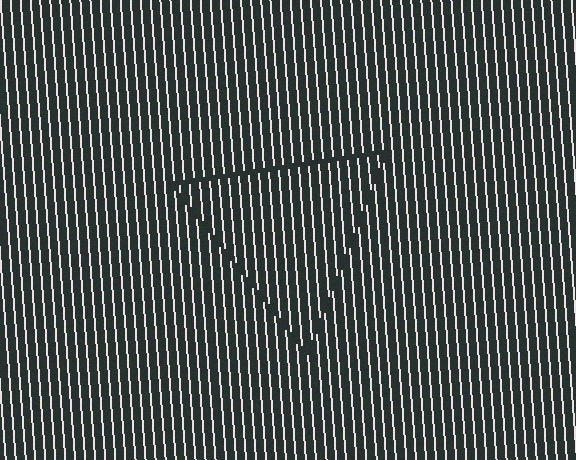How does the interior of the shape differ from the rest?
The interior of the shape contains the same grating, shifted by half a period — the contour is defined by the phase discontinuity where line-ends from the inner and outer gratings abut.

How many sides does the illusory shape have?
3 sides — the line-ends trace a triangle.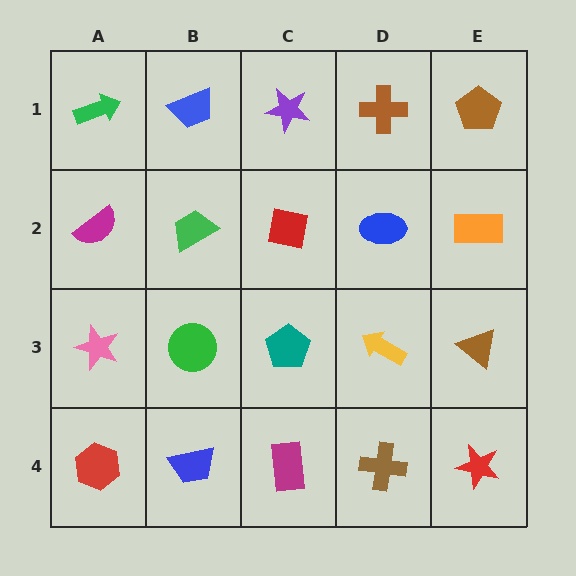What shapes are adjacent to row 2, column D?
A brown cross (row 1, column D), a yellow arrow (row 3, column D), a red square (row 2, column C), an orange rectangle (row 2, column E).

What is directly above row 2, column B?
A blue trapezoid.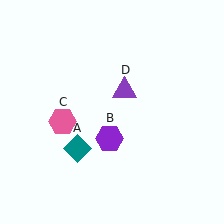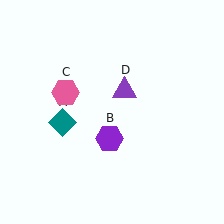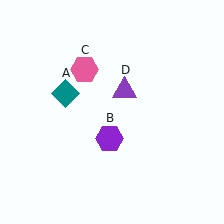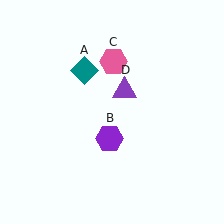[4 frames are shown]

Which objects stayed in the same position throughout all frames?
Purple hexagon (object B) and purple triangle (object D) remained stationary.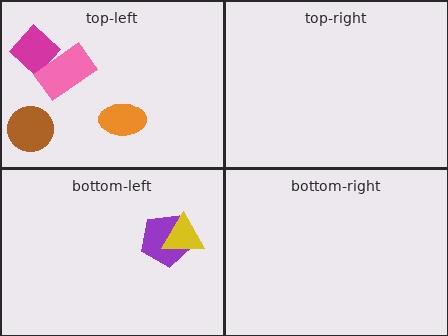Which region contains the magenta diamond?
The top-left region.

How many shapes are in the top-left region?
4.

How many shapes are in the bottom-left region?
2.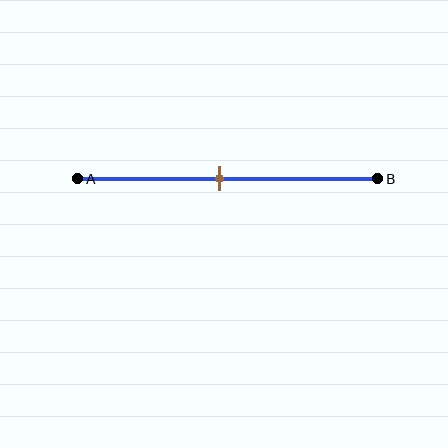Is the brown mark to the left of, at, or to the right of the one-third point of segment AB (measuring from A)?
The brown mark is to the right of the one-third point of segment AB.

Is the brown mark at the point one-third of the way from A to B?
No, the mark is at about 45% from A, not at the 33% one-third point.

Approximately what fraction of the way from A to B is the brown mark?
The brown mark is approximately 45% of the way from A to B.